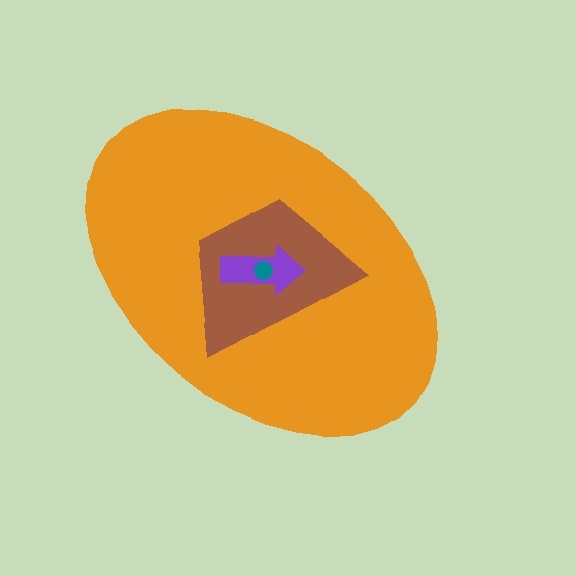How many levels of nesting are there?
4.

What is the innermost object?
The teal circle.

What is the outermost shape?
The orange ellipse.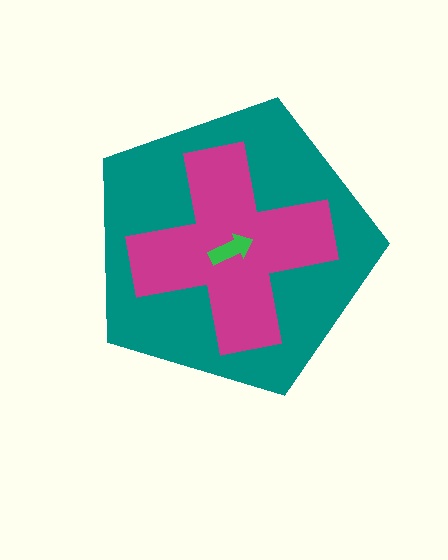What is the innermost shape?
The green arrow.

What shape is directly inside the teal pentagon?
The magenta cross.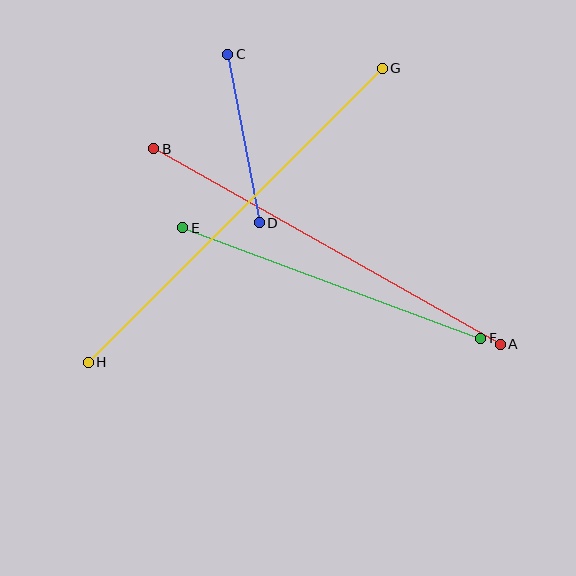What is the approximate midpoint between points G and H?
The midpoint is at approximately (235, 215) pixels.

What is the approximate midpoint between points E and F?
The midpoint is at approximately (332, 283) pixels.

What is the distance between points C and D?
The distance is approximately 171 pixels.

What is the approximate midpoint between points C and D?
The midpoint is at approximately (243, 139) pixels.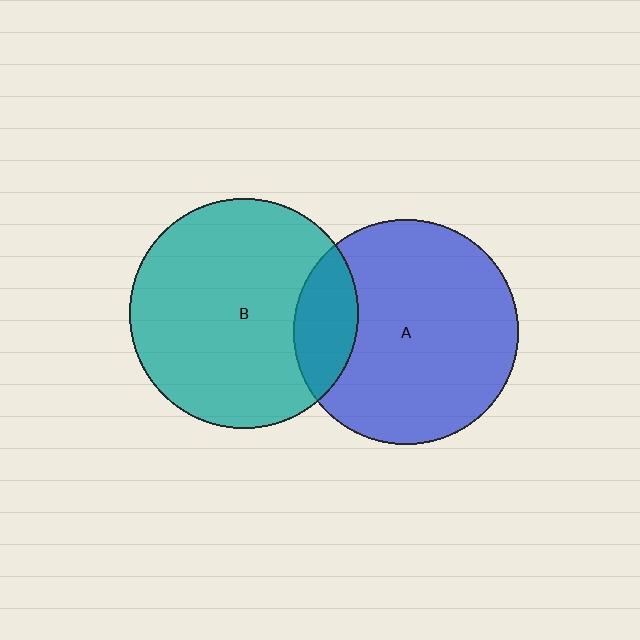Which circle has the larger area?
Circle B (teal).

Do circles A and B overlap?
Yes.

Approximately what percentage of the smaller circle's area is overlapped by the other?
Approximately 20%.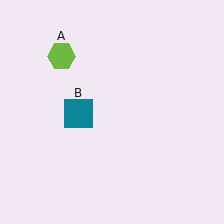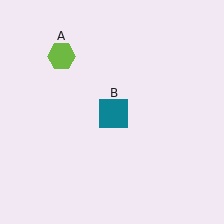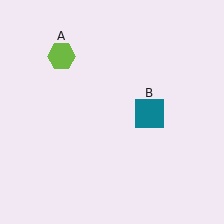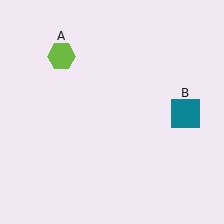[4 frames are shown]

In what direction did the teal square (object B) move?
The teal square (object B) moved right.